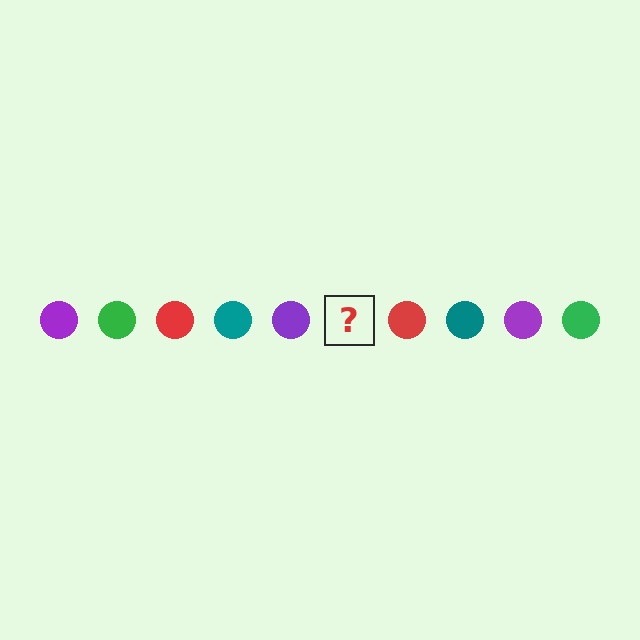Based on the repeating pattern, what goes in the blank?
The blank should be a green circle.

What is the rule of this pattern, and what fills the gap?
The rule is that the pattern cycles through purple, green, red, teal circles. The gap should be filled with a green circle.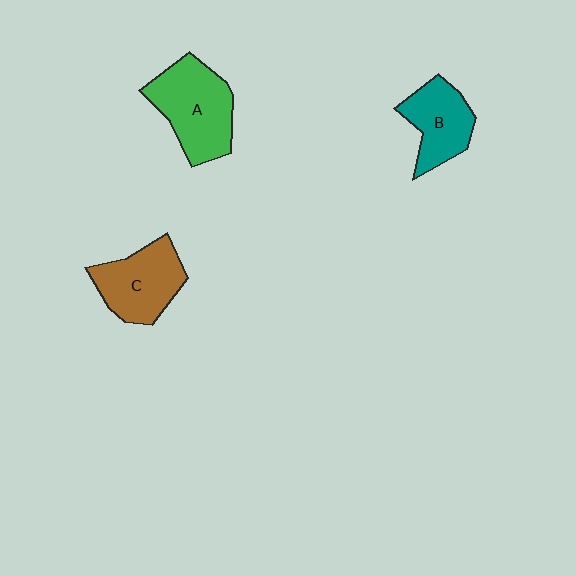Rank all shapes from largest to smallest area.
From largest to smallest: A (green), C (brown), B (teal).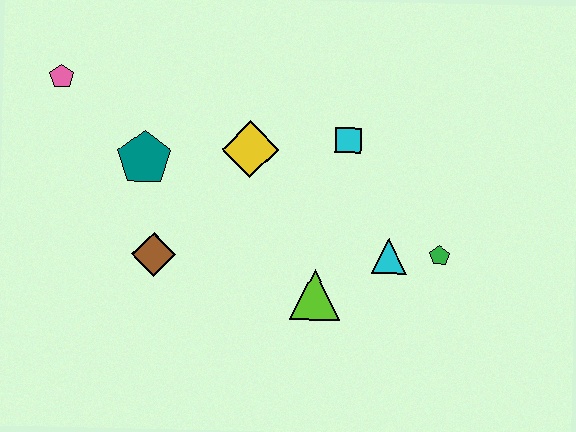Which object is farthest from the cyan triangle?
The pink pentagon is farthest from the cyan triangle.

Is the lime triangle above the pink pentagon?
No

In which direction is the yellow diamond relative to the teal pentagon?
The yellow diamond is to the right of the teal pentagon.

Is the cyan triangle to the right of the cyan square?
Yes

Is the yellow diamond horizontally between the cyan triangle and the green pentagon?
No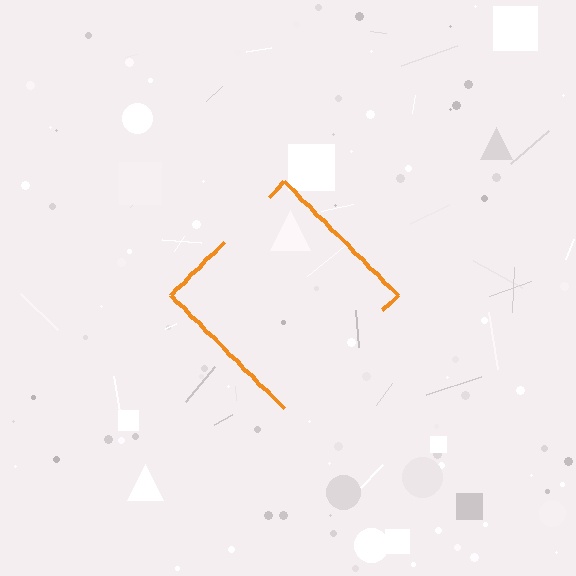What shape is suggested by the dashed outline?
The dashed outline suggests a diamond.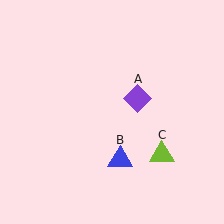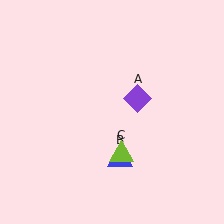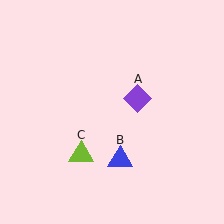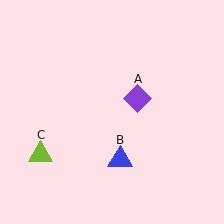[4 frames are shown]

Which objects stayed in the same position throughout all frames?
Purple diamond (object A) and blue triangle (object B) remained stationary.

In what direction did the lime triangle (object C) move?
The lime triangle (object C) moved left.